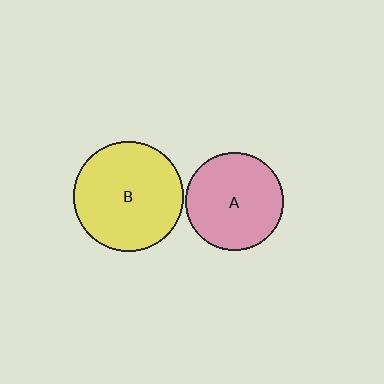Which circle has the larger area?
Circle B (yellow).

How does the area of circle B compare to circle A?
Approximately 1.2 times.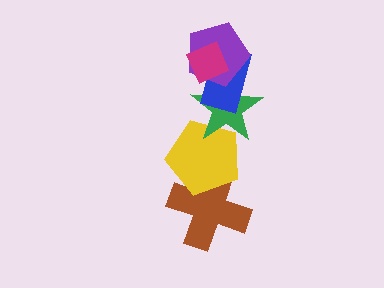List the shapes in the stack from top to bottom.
From top to bottom: the magenta diamond, the purple pentagon, the blue rectangle, the green star, the yellow pentagon, the brown cross.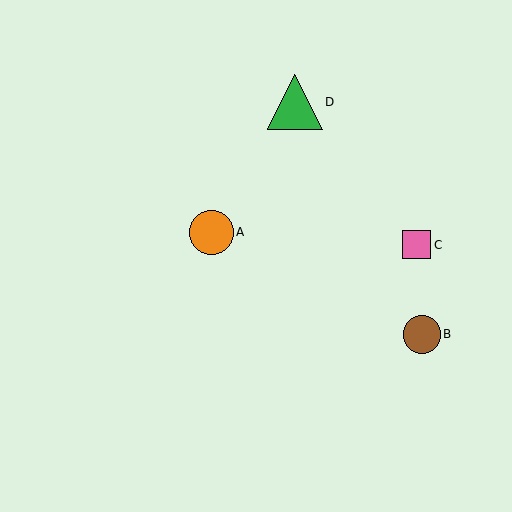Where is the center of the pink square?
The center of the pink square is at (417, 245).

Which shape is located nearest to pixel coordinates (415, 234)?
The pink square (labeled C) at (417, 245) is nearest to that location.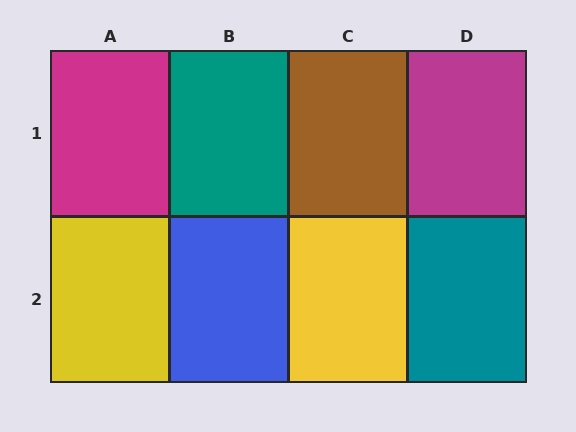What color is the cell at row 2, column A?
Yellow.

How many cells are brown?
1 cell is brown.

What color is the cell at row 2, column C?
Yellow.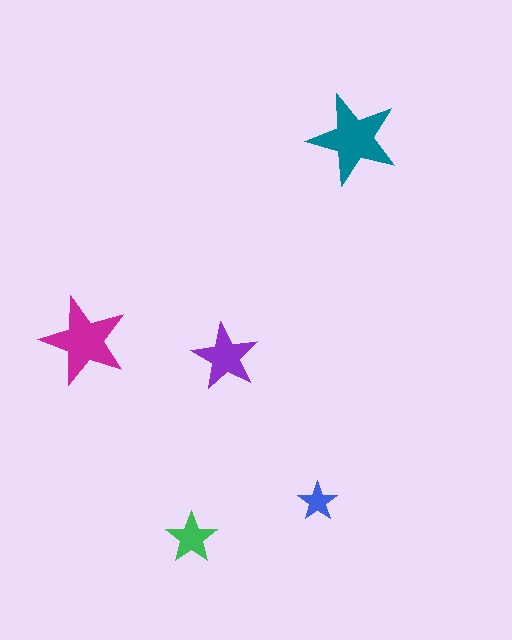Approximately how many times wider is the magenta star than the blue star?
About 2 times wider.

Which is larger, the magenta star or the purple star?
The magenta one.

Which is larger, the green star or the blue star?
The green one.